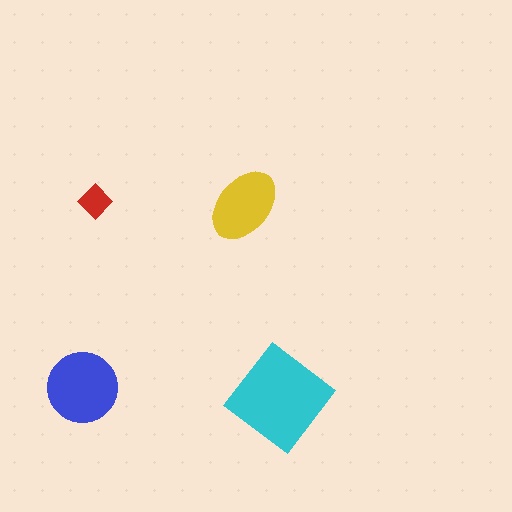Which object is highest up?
The red diamond is topmost.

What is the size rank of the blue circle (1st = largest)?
2nd.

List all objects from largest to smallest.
The cyan diamond, the blue circle, the yellow ellipse, the red diamond.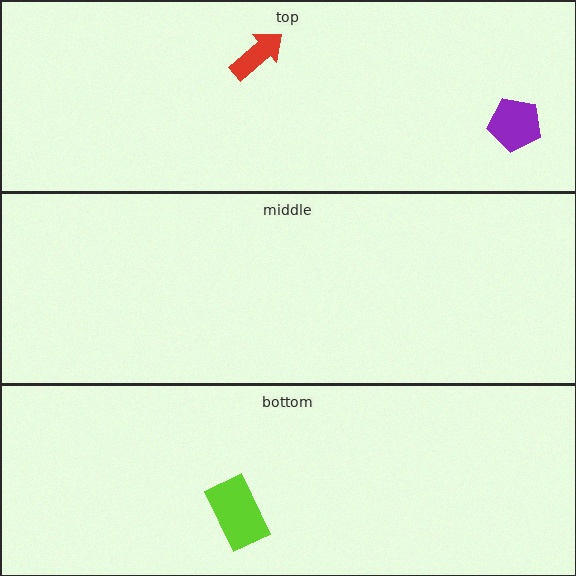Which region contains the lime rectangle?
The bottom region.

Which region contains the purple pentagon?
The top region.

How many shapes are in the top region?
2.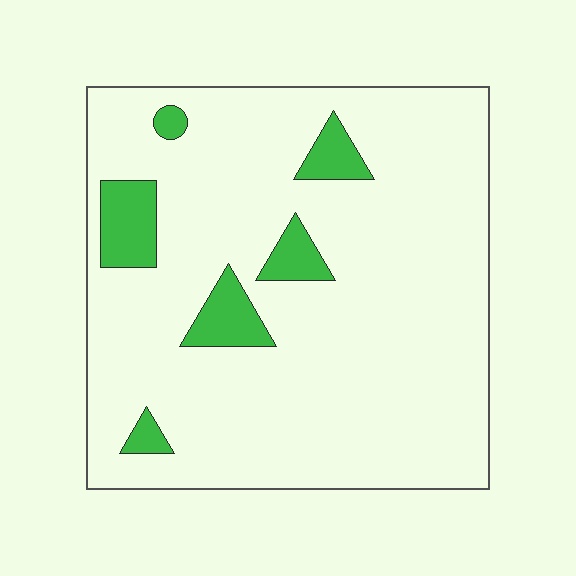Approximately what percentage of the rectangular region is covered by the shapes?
Approximately 10%.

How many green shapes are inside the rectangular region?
6.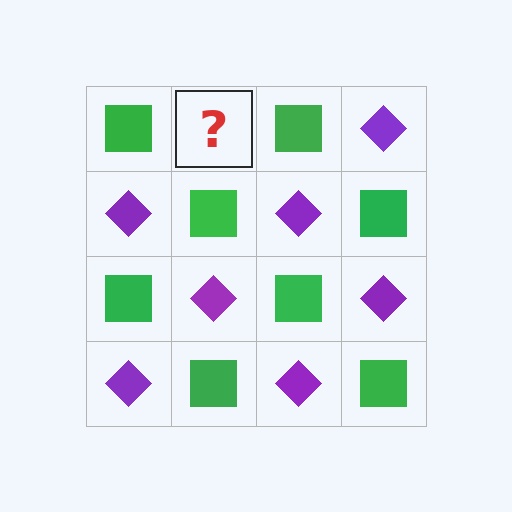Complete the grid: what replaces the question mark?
The question mark should be replaced with a purple diamond.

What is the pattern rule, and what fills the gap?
The rule is that it alternates green square and purple diamond in a checkerboard pattern. The gap should be filled with a purple diamond.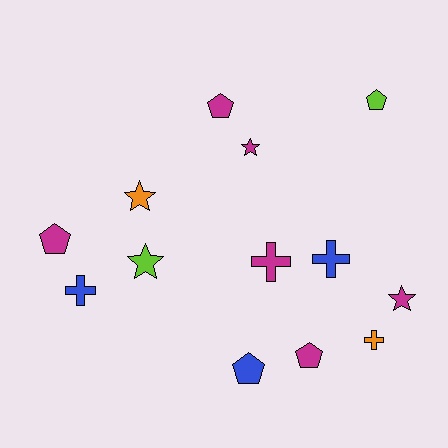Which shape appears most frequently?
Pentagon, with 5 objects.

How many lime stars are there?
There is 1 lime star.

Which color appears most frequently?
Magenta, with 6 objects.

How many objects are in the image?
There are 13 objects.